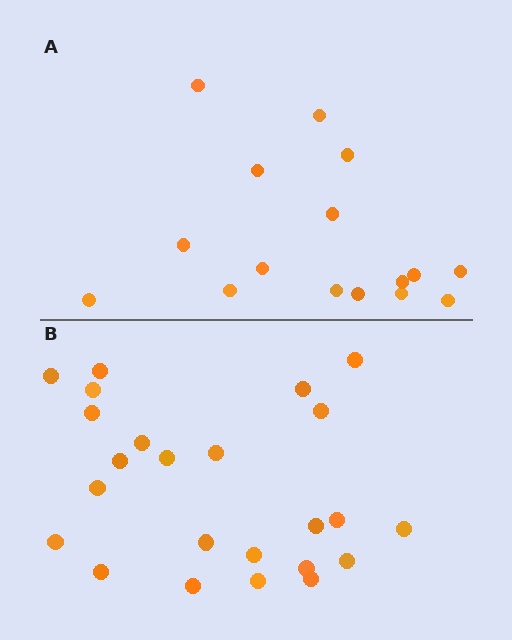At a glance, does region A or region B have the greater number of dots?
Region B (the bottom region) has more dots.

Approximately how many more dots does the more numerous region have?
Region B has roughly 8 or so more dots than region A.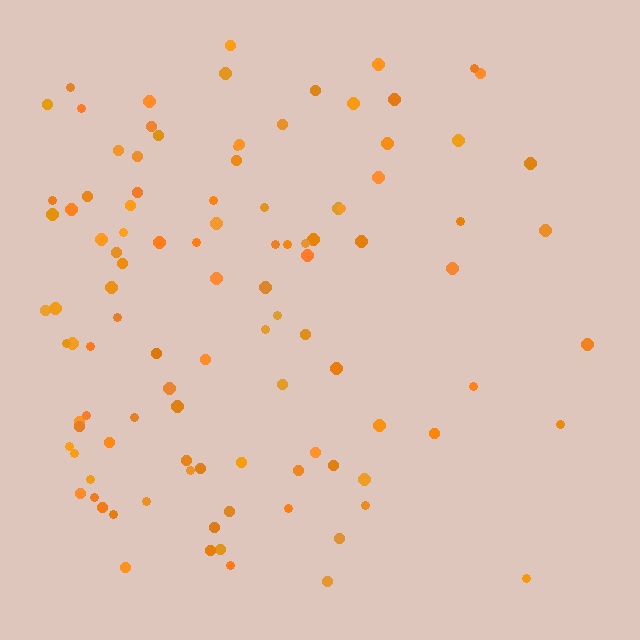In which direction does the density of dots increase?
From right to left, with the left side densest.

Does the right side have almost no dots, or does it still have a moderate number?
Still a moderate number, just noticeably fewer than the left.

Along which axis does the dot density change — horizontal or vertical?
Horizontal.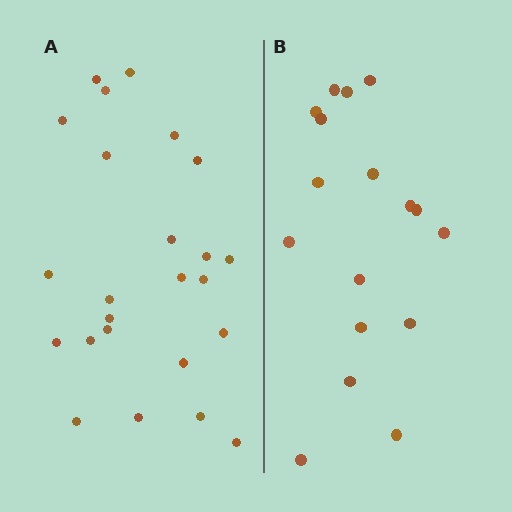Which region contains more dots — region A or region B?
Region A (the left region) has more dots.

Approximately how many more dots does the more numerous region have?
Region A has roughly 8 or so more dots than region B.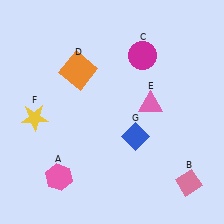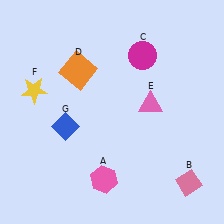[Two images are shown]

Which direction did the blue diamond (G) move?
The blue diamond (G) moved left.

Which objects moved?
The objects that moved are: the pink hexagon (A), the yellow star (F), the blue diamond (G).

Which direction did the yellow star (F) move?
The yellow star (F) moved up.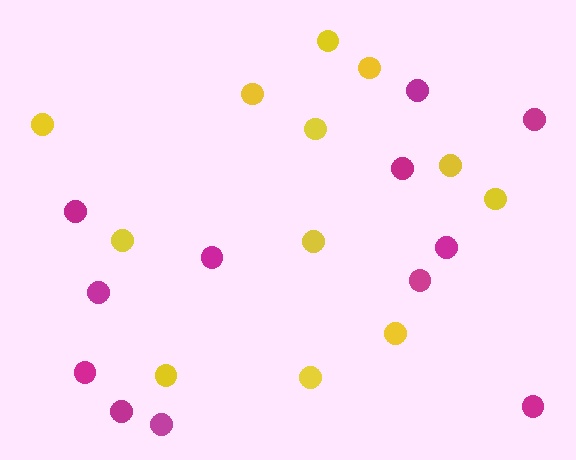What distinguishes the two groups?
There are 2 groups: one group of yellow circles (12) and one group of magenta circles (12).